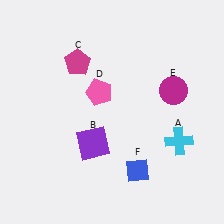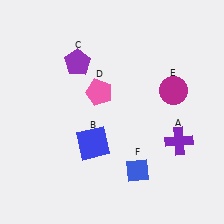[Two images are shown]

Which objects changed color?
A changed from cyan to purple. B changed from purple to blue. C changed from magenta to purple.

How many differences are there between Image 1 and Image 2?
There are 3 differences between the two images.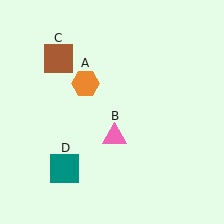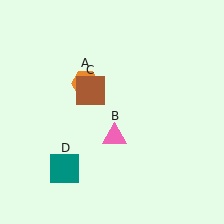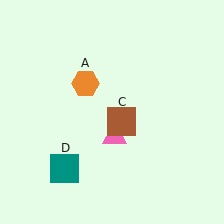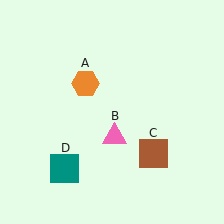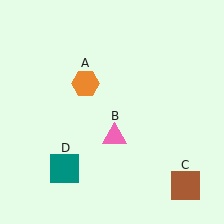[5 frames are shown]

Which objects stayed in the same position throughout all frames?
Orange hexagon (object A) and pink triangle (object B) and teal square (object D) remained stationary.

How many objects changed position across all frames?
1 object changed position: brown square (object C).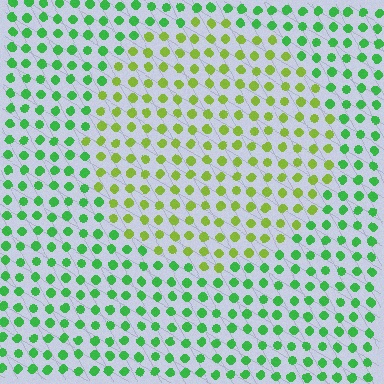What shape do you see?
I see a circle.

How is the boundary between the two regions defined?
The boundary is defined purely by a slight shift in hue (about 42 degrees). Spacing, size, and orientation are identical on both sides.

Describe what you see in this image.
The image is filled with small green elements in a uniform arrangement. A circle-shaped region is visible where the elements are tinted to a slightly different hue, forming a subtle color boundary.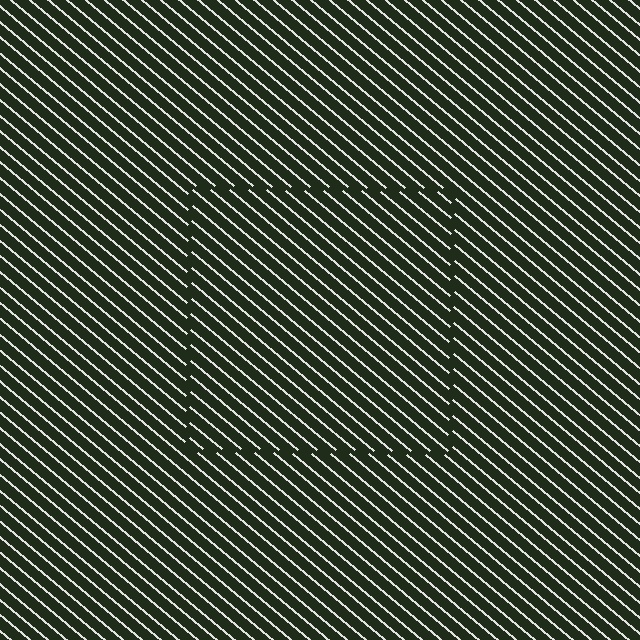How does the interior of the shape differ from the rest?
The interior of the shape contains the same grating, shifted by half a period — the contour is defined by the phase discontinuity where line-ends from the inner and outer gratings abut.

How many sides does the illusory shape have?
4 sides — the line-ends trace a square.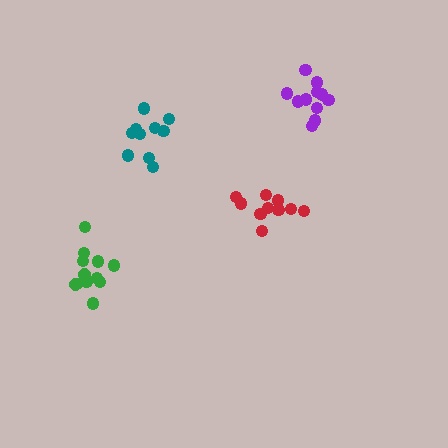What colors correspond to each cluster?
The clusters are colored: teal, purple, red, green.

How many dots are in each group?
Group 1: 10 dots, Group 2: 11 dots, Group 3: 10 dots, Group 4: 13 dots (44 total).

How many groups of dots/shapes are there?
There are 4 groups.